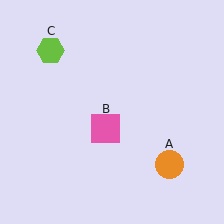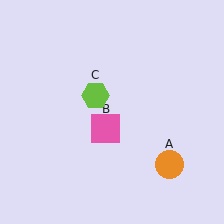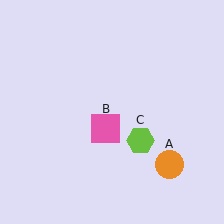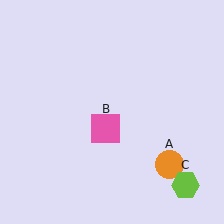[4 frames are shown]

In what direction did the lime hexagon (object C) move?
The lime hexagon (object C) moved down and to the right.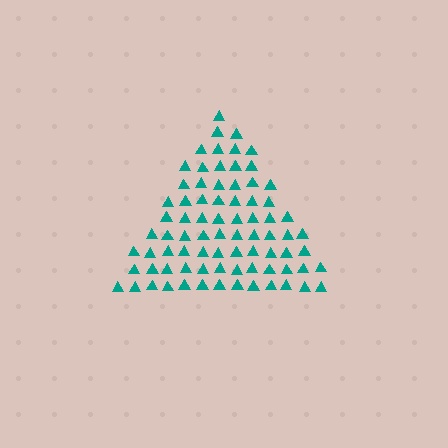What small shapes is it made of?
It is made of small triangles.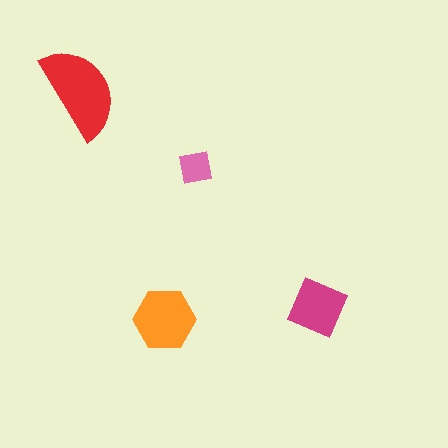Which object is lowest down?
The orange hexagon is bottommost.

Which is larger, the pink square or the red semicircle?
The red semicircle.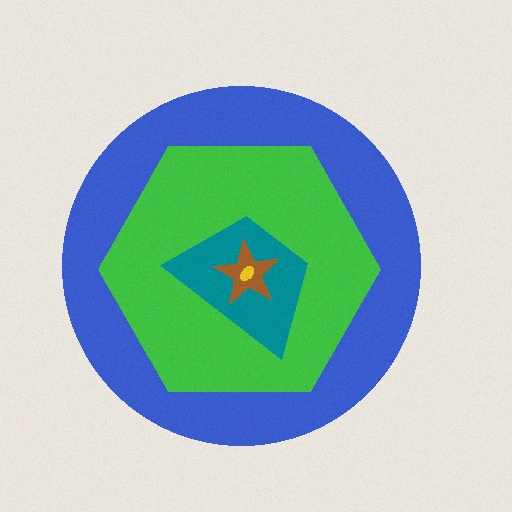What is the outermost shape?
The blue circle.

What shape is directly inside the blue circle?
The green hexagon.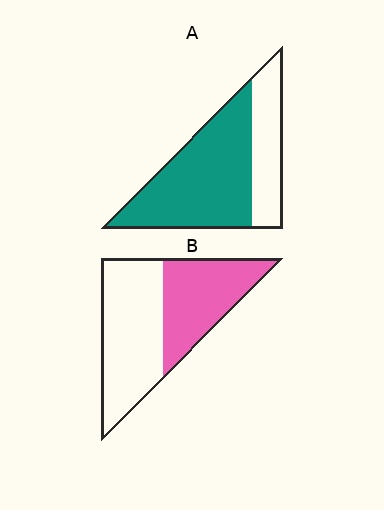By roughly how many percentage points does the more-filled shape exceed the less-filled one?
By roughly 25 percentage points (A over B).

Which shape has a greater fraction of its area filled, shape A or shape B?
Shape A.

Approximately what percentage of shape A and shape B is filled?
A is approximately 70% and B is approximately 45%.